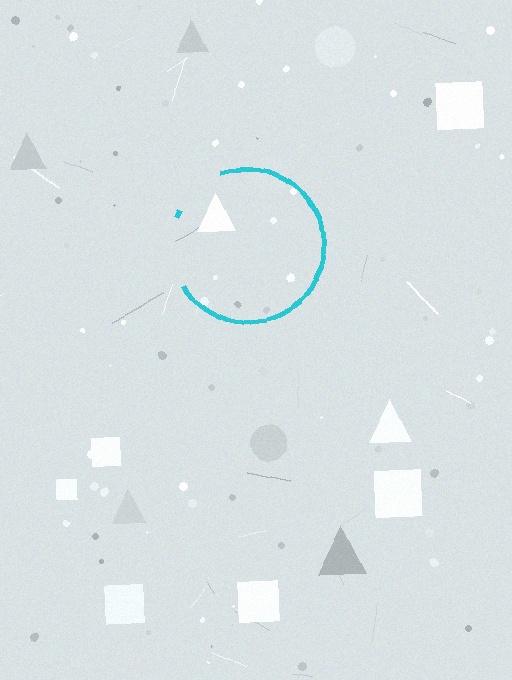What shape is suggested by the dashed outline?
The dashed outline suggests a circle.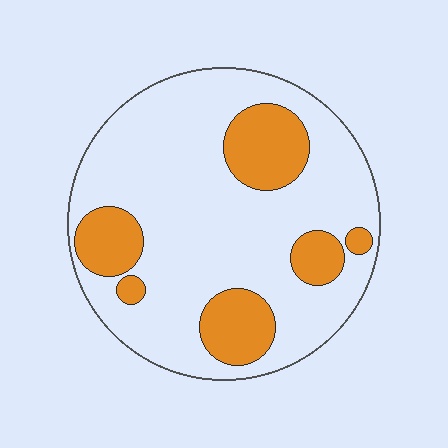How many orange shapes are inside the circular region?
6.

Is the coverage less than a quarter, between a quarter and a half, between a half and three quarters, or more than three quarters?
Less than a quarter.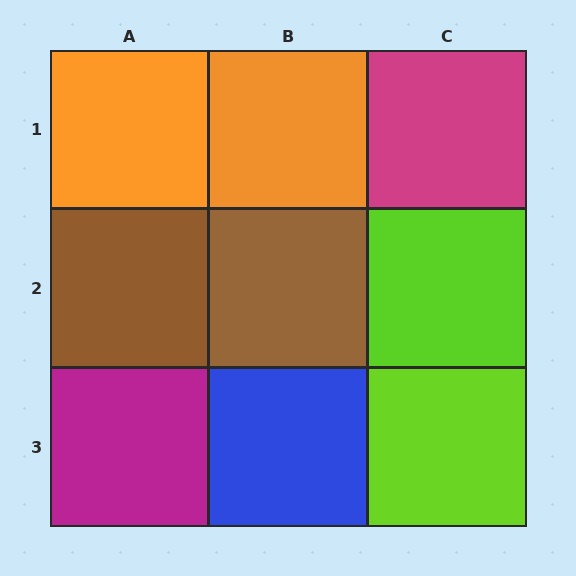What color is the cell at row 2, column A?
Brown.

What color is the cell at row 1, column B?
Orange.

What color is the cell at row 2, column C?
Lime.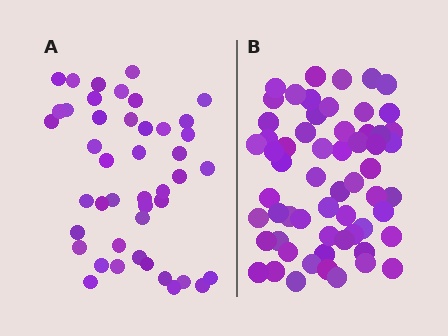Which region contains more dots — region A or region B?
Region B (the right region) has more dots.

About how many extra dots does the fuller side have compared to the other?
Region B has approximately 15 more dots than region A.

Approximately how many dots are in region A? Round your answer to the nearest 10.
About 40 dots. (The exact count is 44, which rounds to 40.)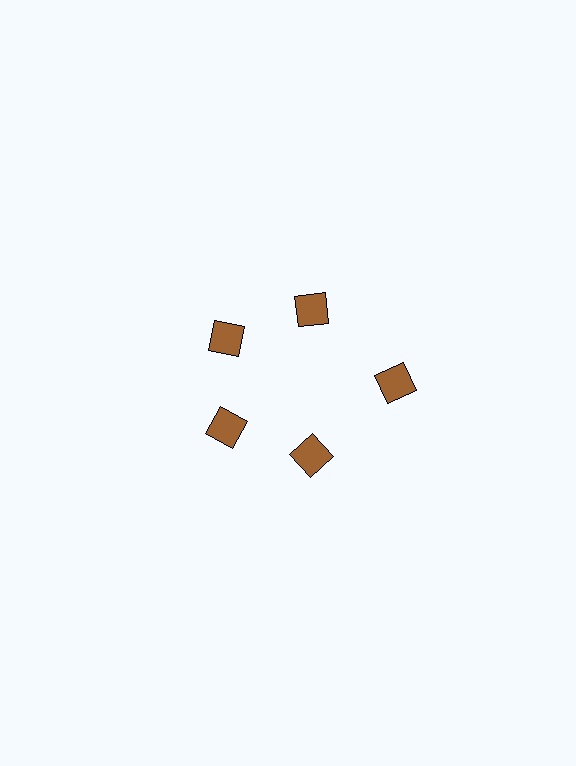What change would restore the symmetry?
The symmetry would be restored by moving it inward, back onto the ring so that all 5 diamonds sit at equal angles and equal distance from the center.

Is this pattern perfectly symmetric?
No. The 5 brown diamonds are arranged in a ring, but one element near the 3 o'clock position is pushed outward from the center, breaking the 5-fold rotational symmetry.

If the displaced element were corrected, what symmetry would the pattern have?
It would have 5-fold rotational symmetry — the pattern would map onto itself every 72 degrees.